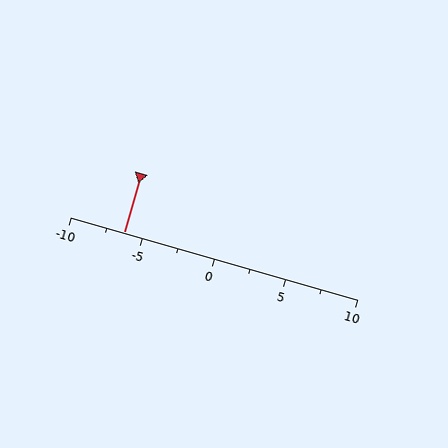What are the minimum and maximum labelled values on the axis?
The axis runs from -10 to 10.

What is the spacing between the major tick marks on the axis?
The major ticks are spaced 5 apart.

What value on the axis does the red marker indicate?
The marker indicates approximately -6.2.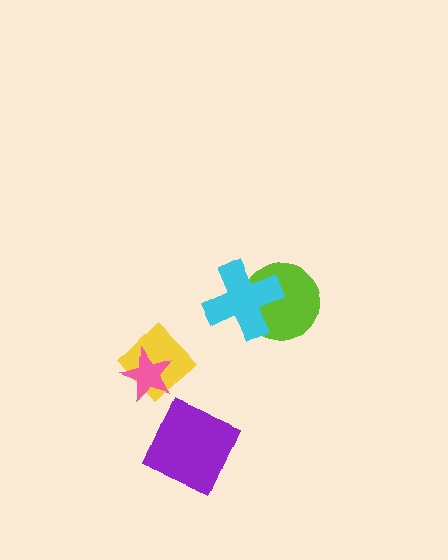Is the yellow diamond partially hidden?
Yes, it is partially covered by another shape.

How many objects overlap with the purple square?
0 objects overlap with the purple square.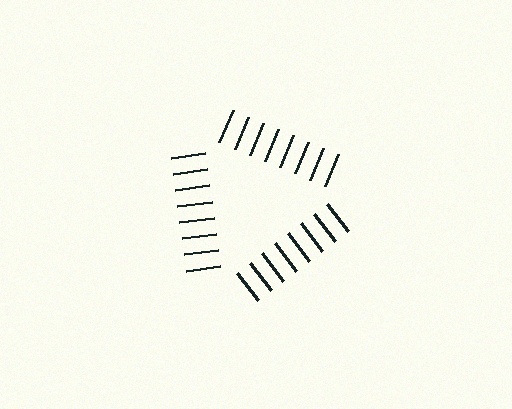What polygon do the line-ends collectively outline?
An illusory triangle — the line segments terminate on its edges but no continuous stroke is drawn.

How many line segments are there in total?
24 — 8 along each of the 3 edges.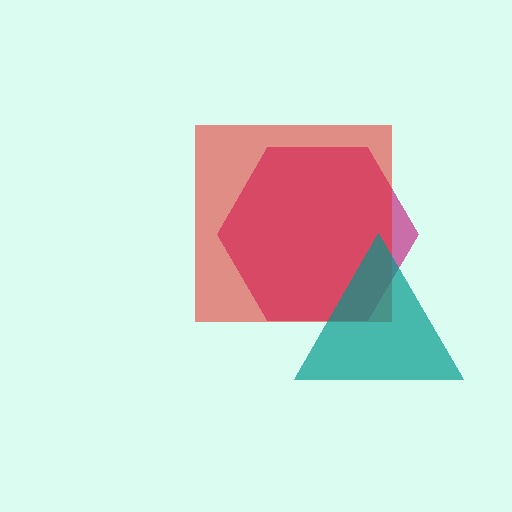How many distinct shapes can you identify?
There are 3 distinct shapes: a magenta hexagon, a red square, a teal triangle.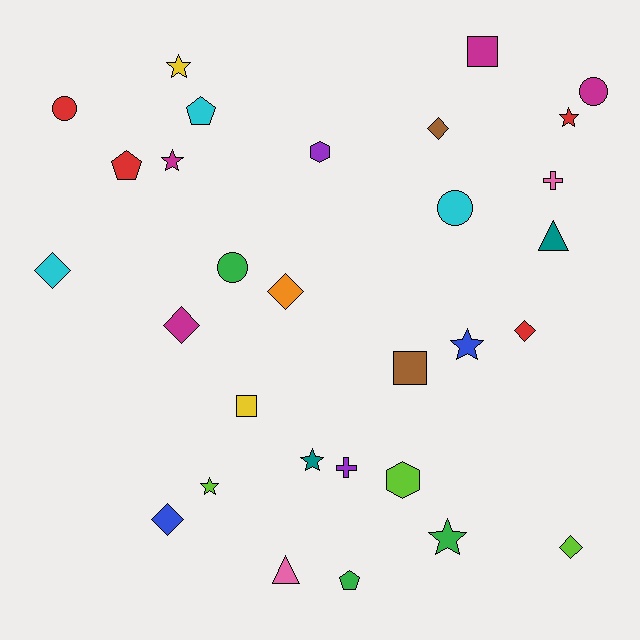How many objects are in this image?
There are 30 objects.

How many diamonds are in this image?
There are 7 diamonds.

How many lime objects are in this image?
There are 3 lime objects.